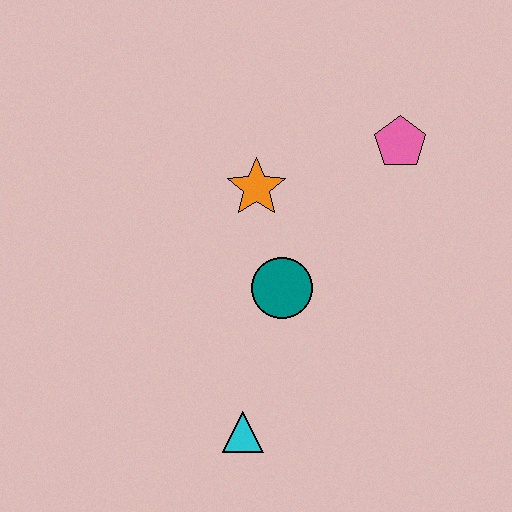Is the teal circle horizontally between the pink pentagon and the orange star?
Yes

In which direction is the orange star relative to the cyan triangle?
The orange star is above the cyan triangle.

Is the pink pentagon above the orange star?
Yes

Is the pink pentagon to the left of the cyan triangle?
No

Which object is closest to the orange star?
The teal circle is closest to the orange star.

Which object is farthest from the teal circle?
The pink pentagon is farthest from the teal circle.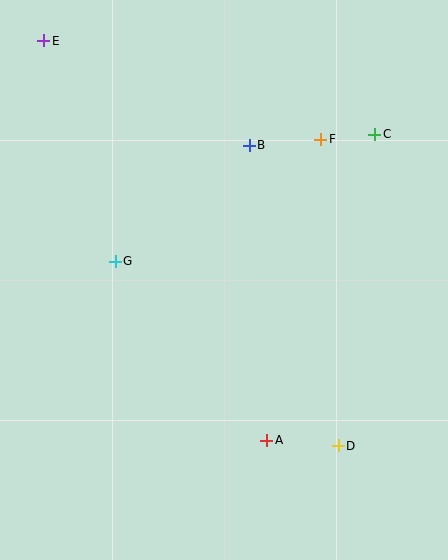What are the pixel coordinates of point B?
Point B is at (249, 145).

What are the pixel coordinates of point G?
Point G is at (115, 261).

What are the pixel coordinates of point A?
Point A is at (267, 440).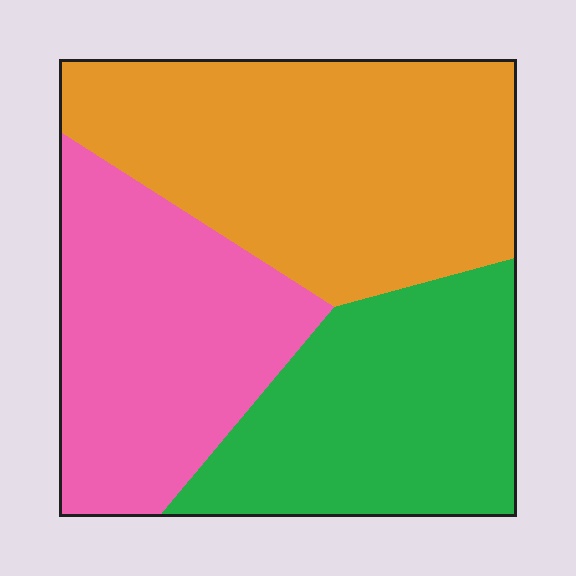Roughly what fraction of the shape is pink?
Pink takes up about one third (1/3) of the shape.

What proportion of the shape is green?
Green takes up between a sixth and a third of the shape.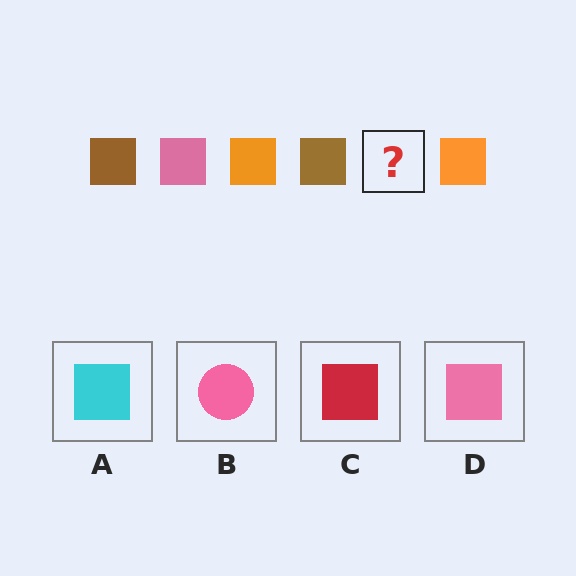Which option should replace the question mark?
Option D.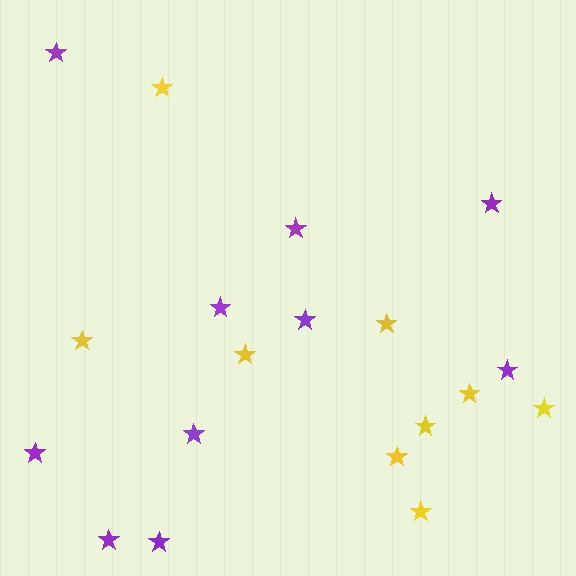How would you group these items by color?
There are 2 groups: one group of yellow stars (9) and one group of purple stars (10).